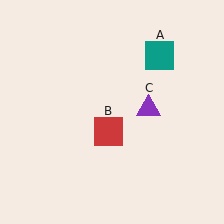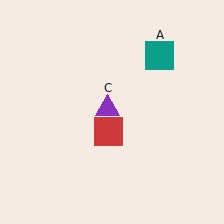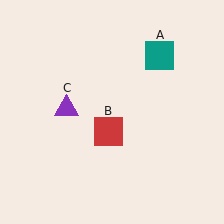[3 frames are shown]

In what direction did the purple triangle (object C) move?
The purple triangle (object C) moved left.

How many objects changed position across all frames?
1 object changed position: purple triangle (object C).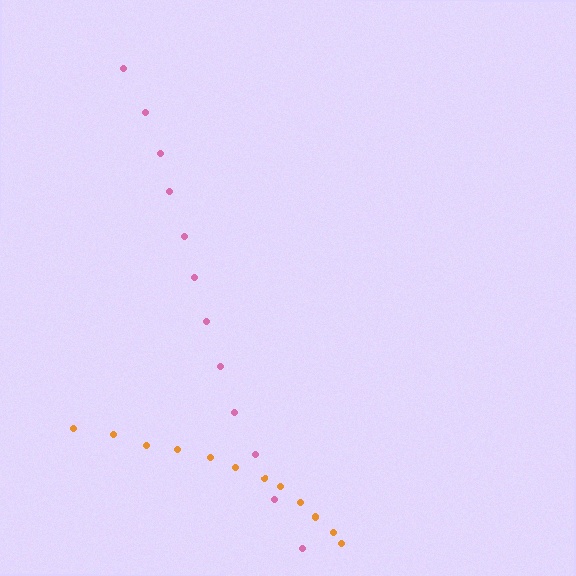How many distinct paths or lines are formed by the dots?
There are 2 distinct paths.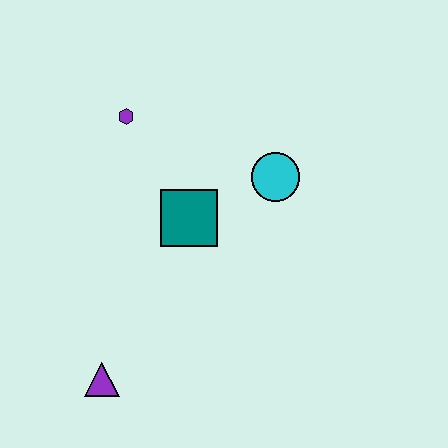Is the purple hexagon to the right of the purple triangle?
Yes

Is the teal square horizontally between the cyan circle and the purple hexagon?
Yes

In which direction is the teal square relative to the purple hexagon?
The teal square is below the purple hexagon.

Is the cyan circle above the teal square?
Yes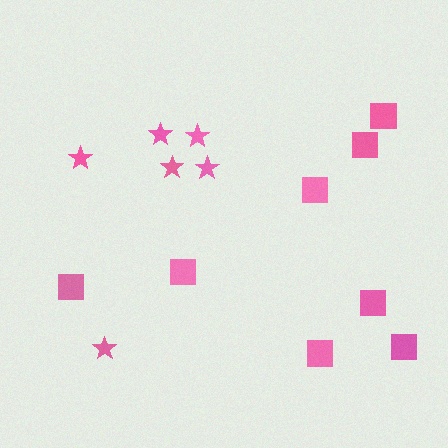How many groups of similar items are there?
There are 2 groups: one group of stars (6) and one group of squares (8).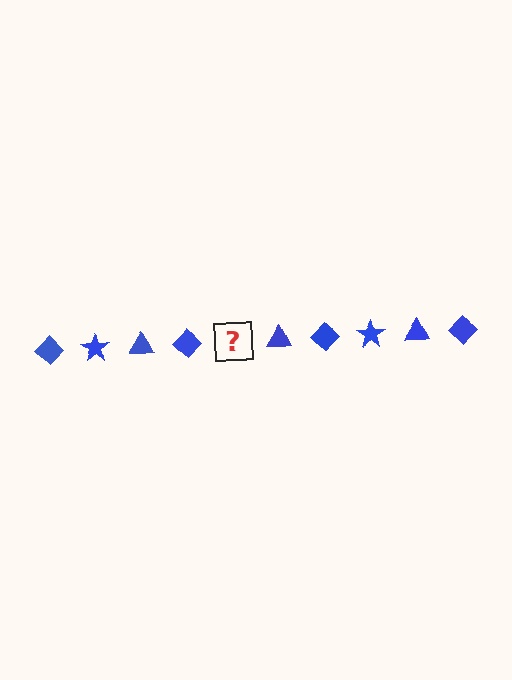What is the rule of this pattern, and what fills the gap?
The rule is that the pattern cycles through diamond, star, triangle shapes in blue. The gap should be filled with a blue star.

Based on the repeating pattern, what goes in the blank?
The blank should be a blue star.